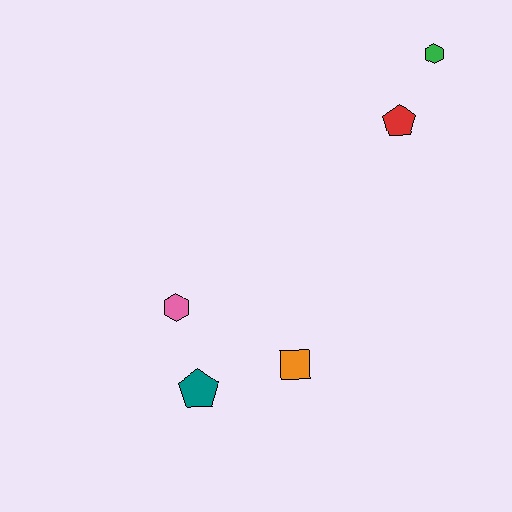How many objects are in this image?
There are 5 objects.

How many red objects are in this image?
There is 1 red object.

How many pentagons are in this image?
There are 2 pentagons.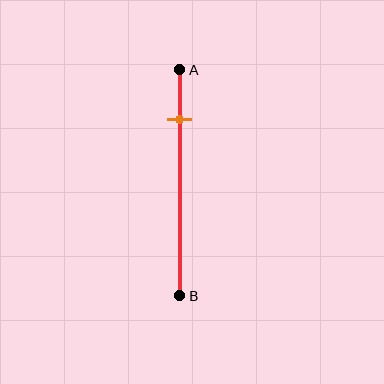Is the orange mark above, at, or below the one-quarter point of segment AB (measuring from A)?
The orange mark is above the one-quarter point of segment AB.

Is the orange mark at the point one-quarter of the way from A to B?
No, the mark is at about 20% from A, not at the 25% one-quarter point.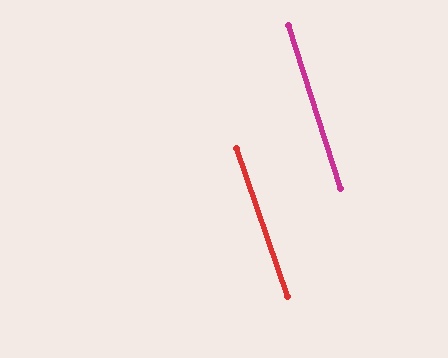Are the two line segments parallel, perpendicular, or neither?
Parallel — their directions differ by only 1.2°.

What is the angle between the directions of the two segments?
Approximately 1 degree.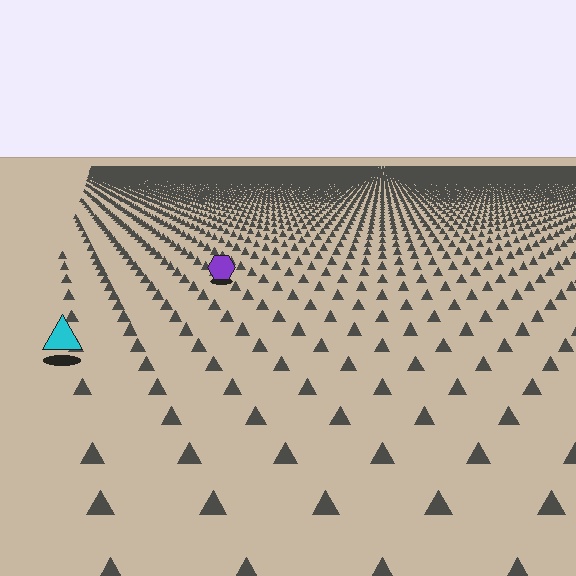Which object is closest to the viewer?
The cyan triangle is closest. The texture marks near it are larger and more spread out.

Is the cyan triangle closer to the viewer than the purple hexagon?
Yes. The cyan triangle is closer — you can tell from the texture gradient: the ground texture is coarser near it.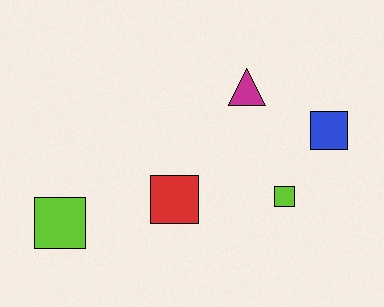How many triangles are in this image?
There is 1 triangle.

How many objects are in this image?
There are 5 objects.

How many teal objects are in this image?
There are no teal objects.